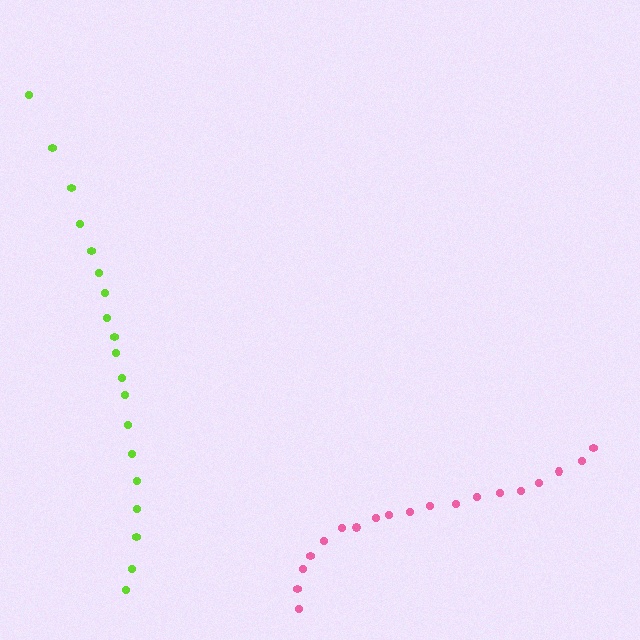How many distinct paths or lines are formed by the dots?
There are 2 distinct paths.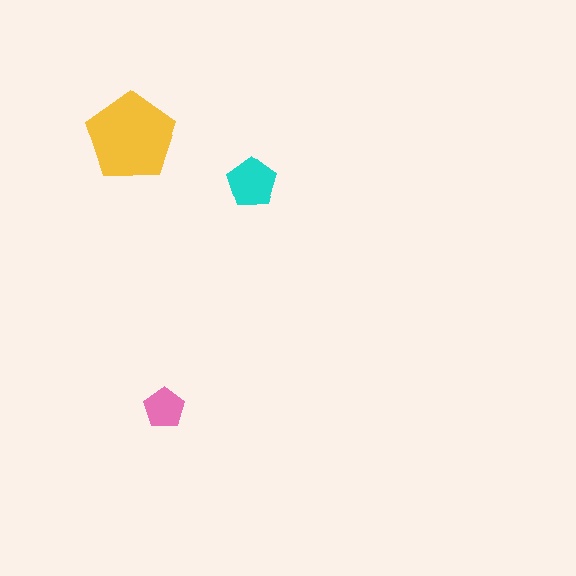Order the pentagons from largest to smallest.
the yellow one, the cyan one, the pink one.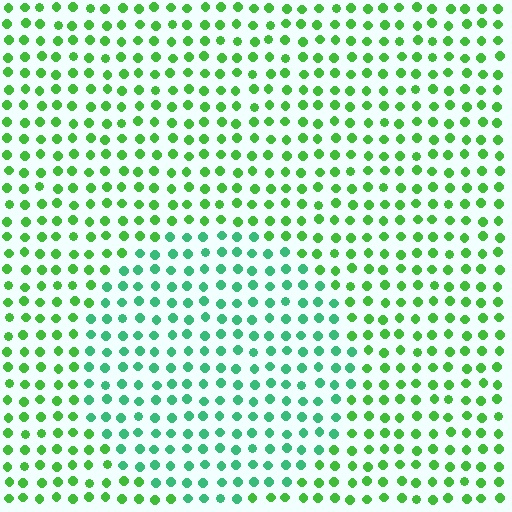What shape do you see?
I see a circle.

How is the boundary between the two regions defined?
The boundary is defined purely by a slight shift in hue (about 34 degrees). Spacing, size, and orientation are identical on both sides.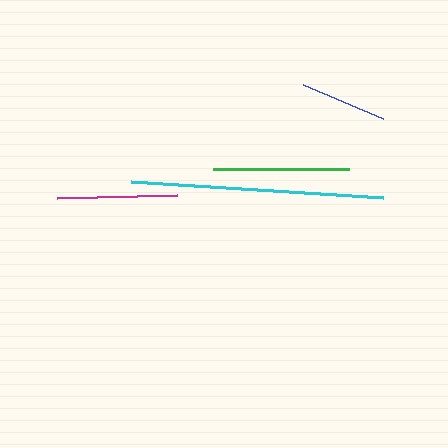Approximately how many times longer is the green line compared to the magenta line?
The green line is approximately 1.1 times the length of the magenta line.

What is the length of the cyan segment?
The cyan segment is approximately 252 pixels long.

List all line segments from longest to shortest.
From longest to shortest: cyan, green, magenta, blue.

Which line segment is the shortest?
The blue line is the shortest at approximately 86 pixels.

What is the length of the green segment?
The green segment is approximately 135 pixels long.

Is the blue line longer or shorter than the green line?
The green line is longer than the blue line.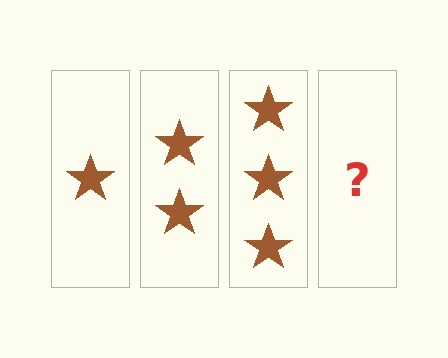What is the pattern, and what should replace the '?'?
The pattern is that each step adds one more star. The '?' should be 4 stars.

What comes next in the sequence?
The next element should be 4 stars.